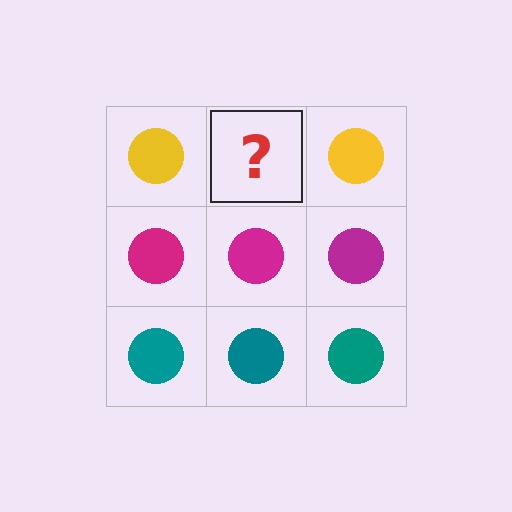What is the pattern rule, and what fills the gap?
The rule is that each row has a consistent color. The gap should be filled with a yellow circle.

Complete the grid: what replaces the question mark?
The question mark should be replaced with a yellow circle.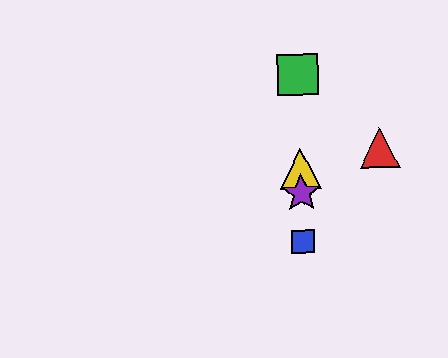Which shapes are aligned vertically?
The blue square, the green square, the yellow triangle, the purple star are aligned vertically.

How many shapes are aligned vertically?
4 shapes (the blue square, the green square, the yellow triangle, the purple star) are aligned vertically.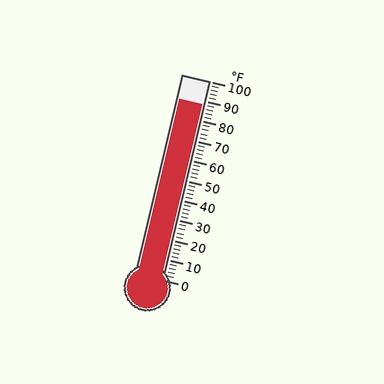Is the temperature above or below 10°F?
The temperature is above 10°F.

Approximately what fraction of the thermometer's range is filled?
The thermometer is filled to approximately 90% of its range.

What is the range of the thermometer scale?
The thermometer scale ranges from 0°F to 100°F.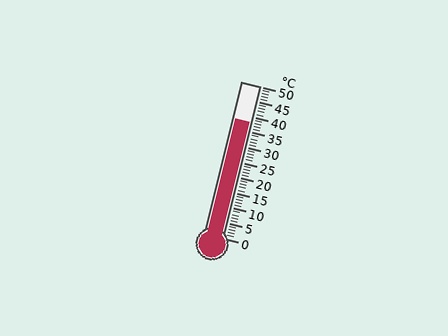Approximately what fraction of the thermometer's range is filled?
The thermometer is filled to approximately 75% of its range.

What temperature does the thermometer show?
The thermometer shows approximately 38°C.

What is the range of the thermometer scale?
The thermometer scale ranges from 0°C to 50°C.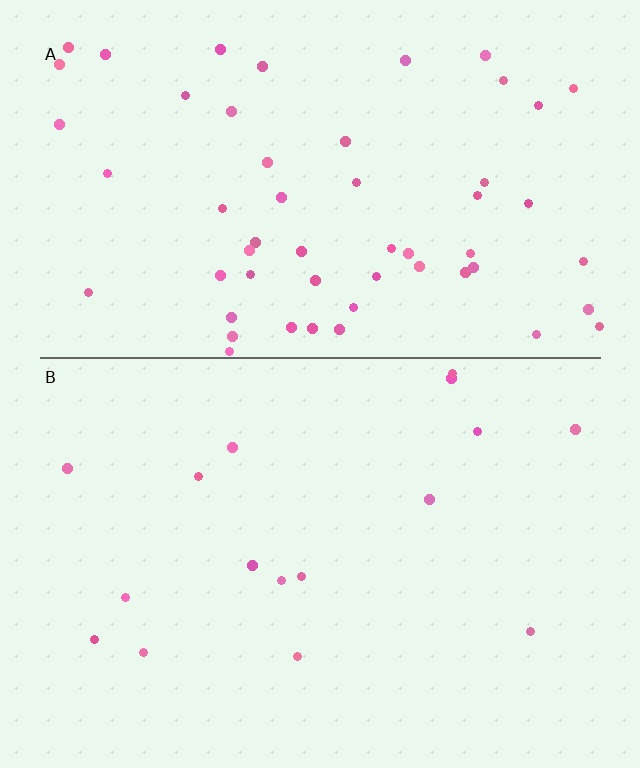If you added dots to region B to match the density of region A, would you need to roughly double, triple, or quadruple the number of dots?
Approximately triple.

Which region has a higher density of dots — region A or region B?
A (the top).